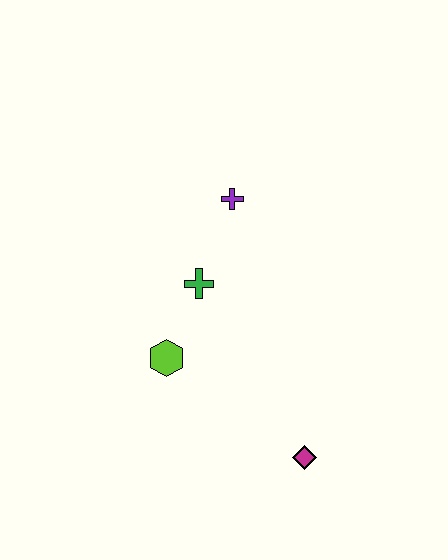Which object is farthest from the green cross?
The magenta diamond is farthest from the green cross.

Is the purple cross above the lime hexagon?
Yes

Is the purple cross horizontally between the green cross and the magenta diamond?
Yes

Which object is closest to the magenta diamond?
The lime hexagon is closest to the magenta diamond.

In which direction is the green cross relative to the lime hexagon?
The green cross is above the lime hexagon.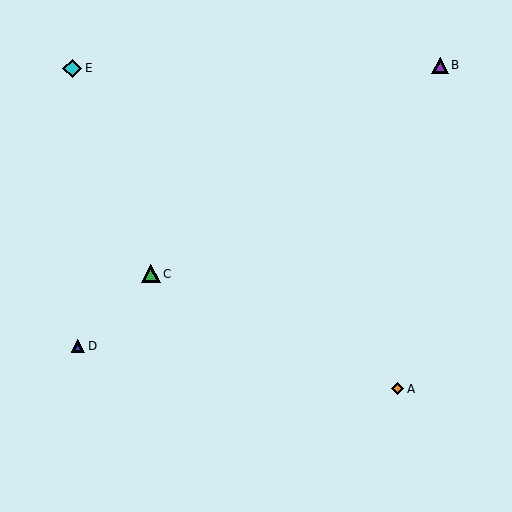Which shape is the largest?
The cyan diamond (labeled E) is the largest.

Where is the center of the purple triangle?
The center of the purple triangle is at (440, 65).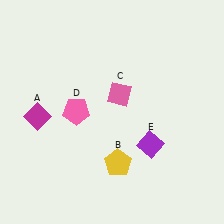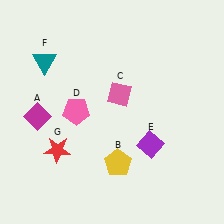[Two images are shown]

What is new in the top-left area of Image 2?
A teal triangle (F) was added in the top-left area of Image 2.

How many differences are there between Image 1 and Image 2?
There are 2 differences between the two images.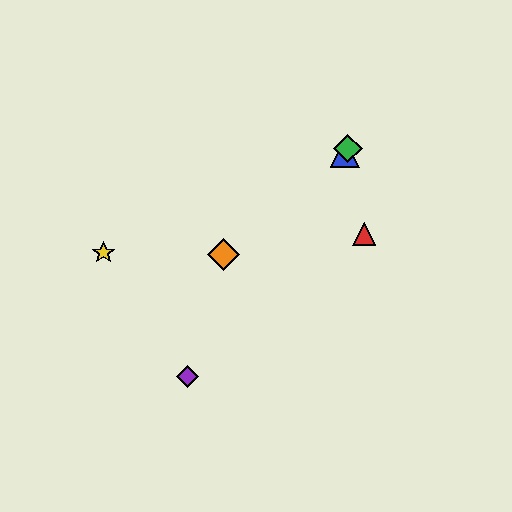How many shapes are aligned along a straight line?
3 shapes (the blue triangle, the green diamond, the purple diamond) are aligned along a straight line.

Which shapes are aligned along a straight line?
The blue triangle, the green diamond, the purple diamond are aligned along a straight line.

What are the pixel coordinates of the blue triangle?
The blue triangle is at (345, 153).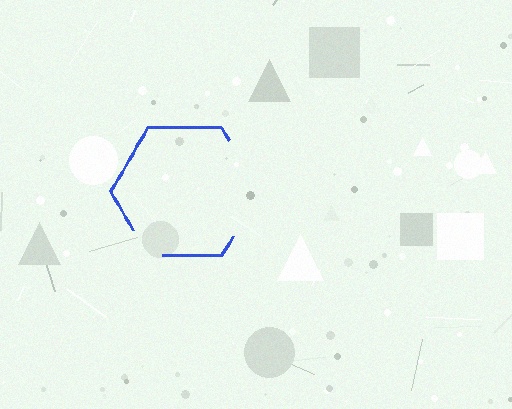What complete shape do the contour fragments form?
The contour fragments form a hexagon.